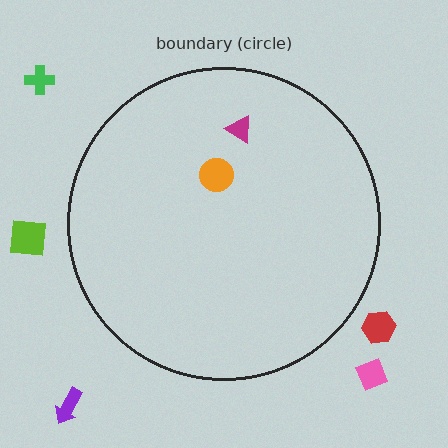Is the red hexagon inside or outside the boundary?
Outside.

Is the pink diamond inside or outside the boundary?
Outside.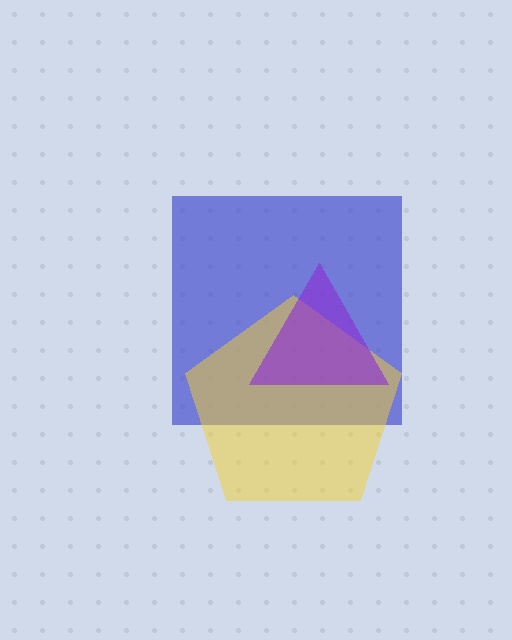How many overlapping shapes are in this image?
There are 3 overlapping shapes in the image.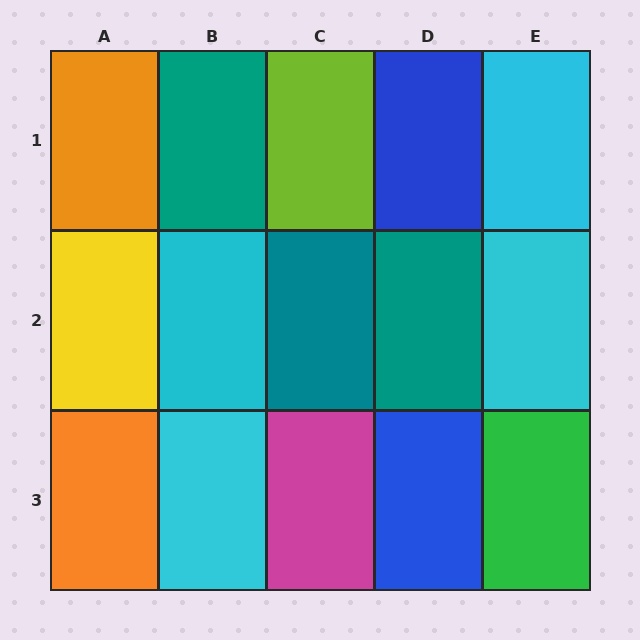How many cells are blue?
2 cells are blue.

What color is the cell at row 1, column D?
Blue.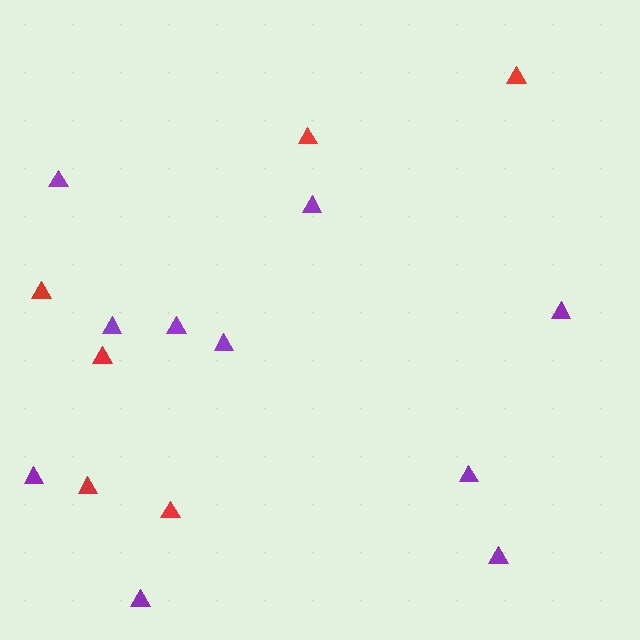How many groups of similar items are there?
There are 2 groups: one group of purple triangles (10) and one group of red triangles (6).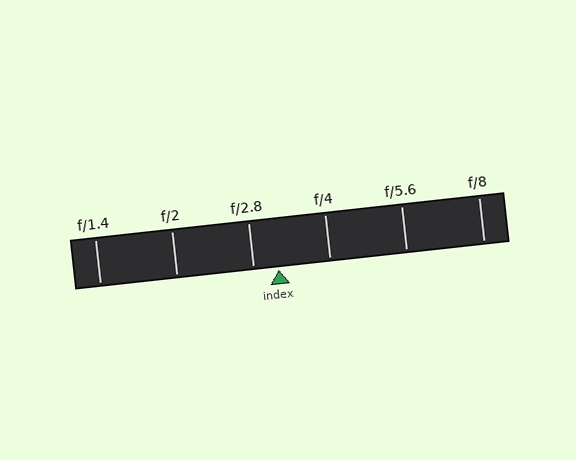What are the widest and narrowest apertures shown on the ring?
The widest aperture shown is f/1.4 and the narrowest is f/8.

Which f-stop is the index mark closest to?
The index mark is closest to f/2.8.